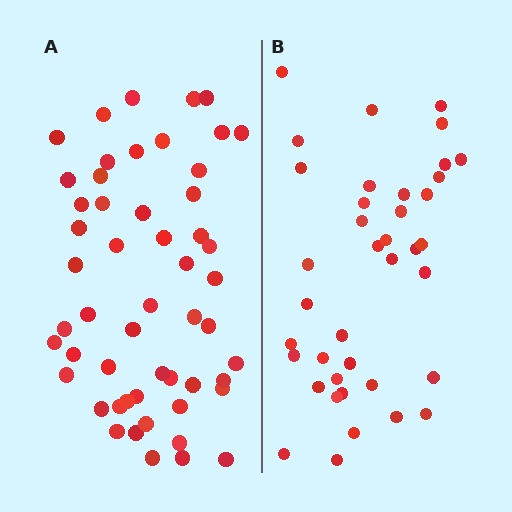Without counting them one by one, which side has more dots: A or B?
Region A (the left region) has more dots.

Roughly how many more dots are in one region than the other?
Region A has approximately 15 more dots than region B.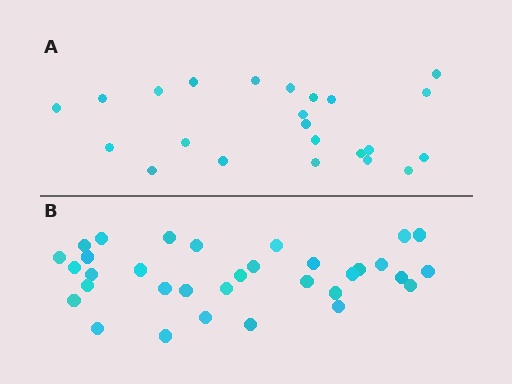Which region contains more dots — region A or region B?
Region B (the bottom region) has more dots.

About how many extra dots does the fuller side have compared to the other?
Region B has roughly 10 or so more dots than region A.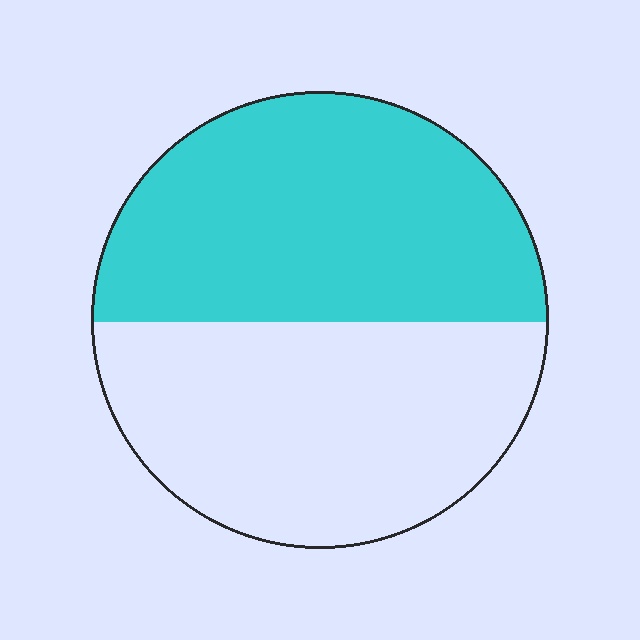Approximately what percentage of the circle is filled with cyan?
Approximately 50%.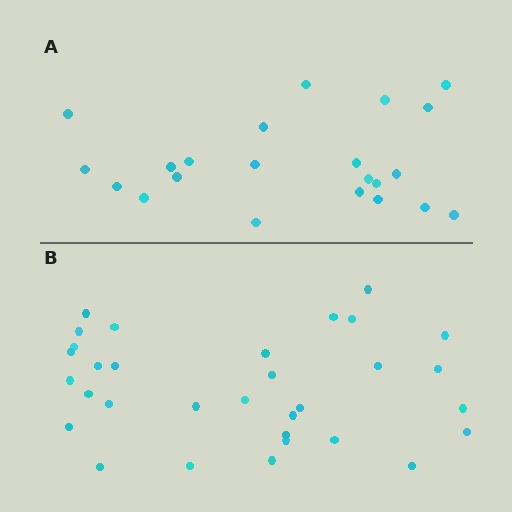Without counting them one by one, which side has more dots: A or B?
Region B (the bottom region) has more dots.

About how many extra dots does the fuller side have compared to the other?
Region B has roughly 10 or so more dots than region A.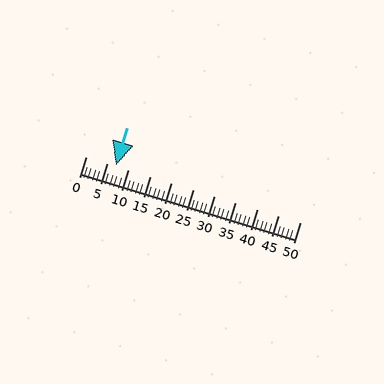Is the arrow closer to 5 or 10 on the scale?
The arrow is closer to 5.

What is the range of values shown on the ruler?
The ruler shows values from 0 to 50.